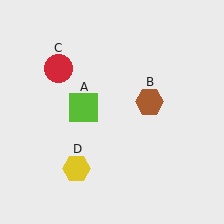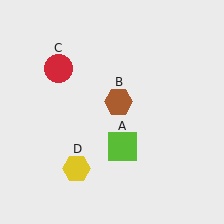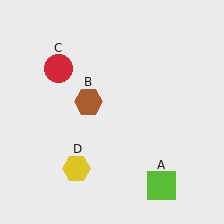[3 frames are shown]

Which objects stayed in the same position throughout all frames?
Red circle (object C) and yellow hexagon (object D) remained stationary.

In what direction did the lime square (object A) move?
The lime square (object A) moved down and to the right.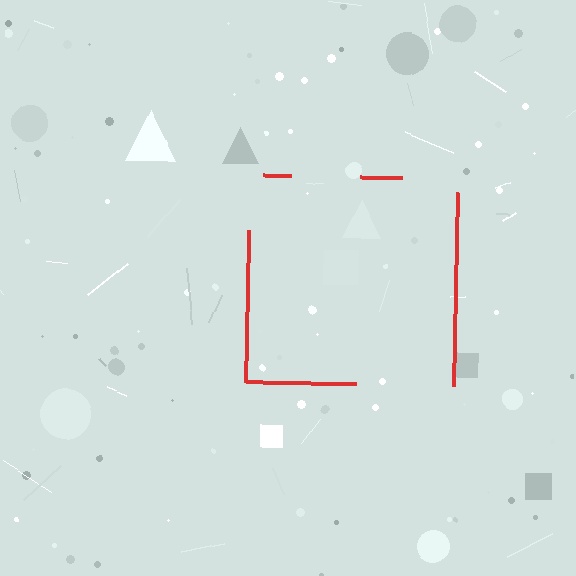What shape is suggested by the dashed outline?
The dashed outline suggests a square.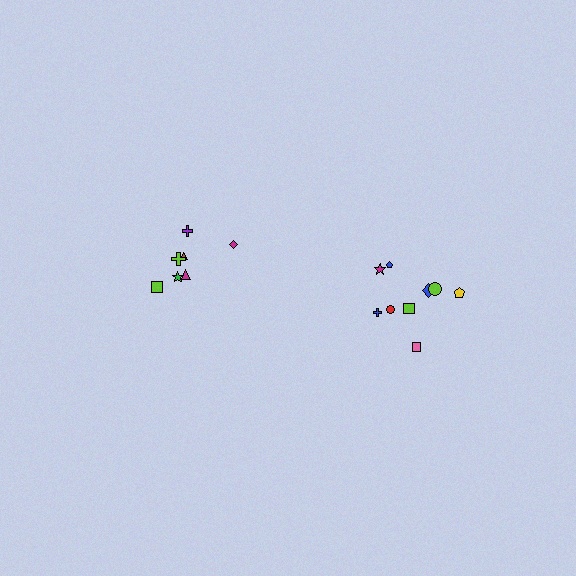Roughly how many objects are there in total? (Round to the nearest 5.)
Roughly 15 objects in total.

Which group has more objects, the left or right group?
The right group.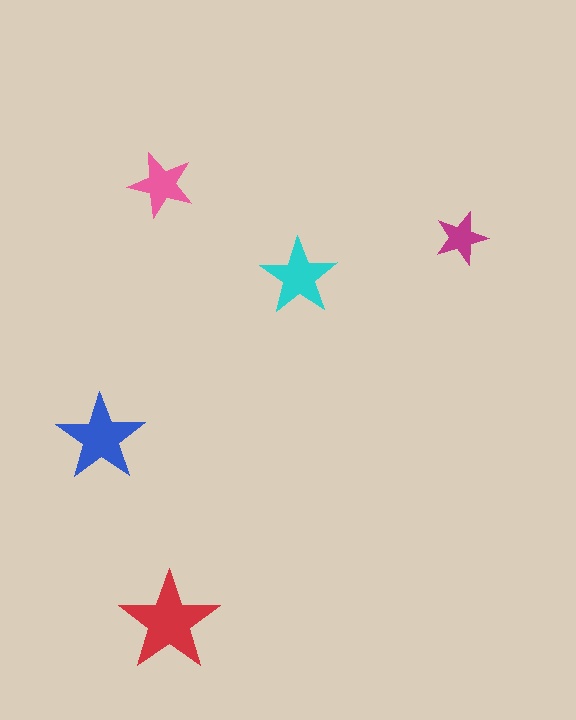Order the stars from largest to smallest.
the red one, the blue one, the cyan one, the pink one, the magenta one.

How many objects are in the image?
There are 5 objects in the image.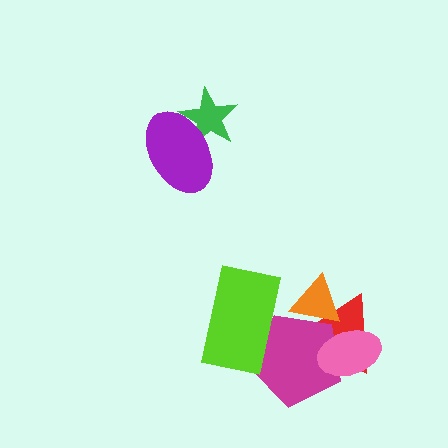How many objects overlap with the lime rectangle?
1 object overlaps with the lime rectangle.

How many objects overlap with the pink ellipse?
2 objects overlap with the pink ellipse.